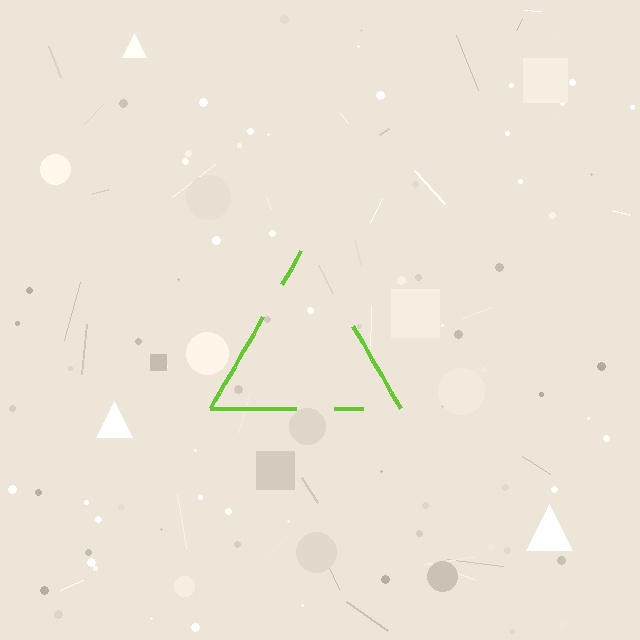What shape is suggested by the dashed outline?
The dashed outline suggests a triangle.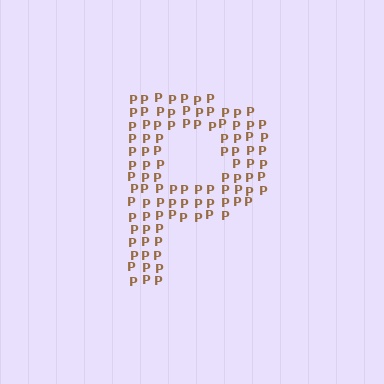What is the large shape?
The large shape is the letter P.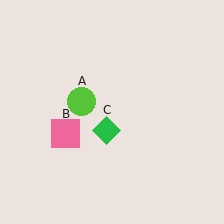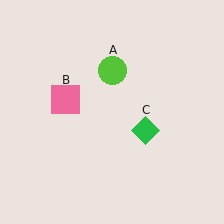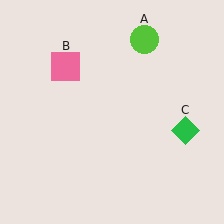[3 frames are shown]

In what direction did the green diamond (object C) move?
The green diamond (object C) moved right.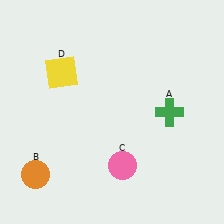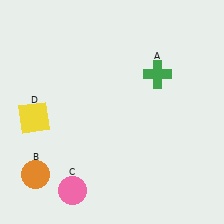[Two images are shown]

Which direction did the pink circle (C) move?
The pink circle (C) moved left.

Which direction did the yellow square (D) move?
The yellow square (D) moved down.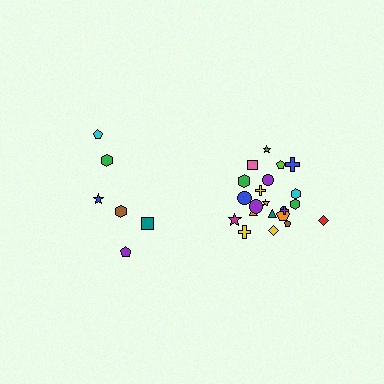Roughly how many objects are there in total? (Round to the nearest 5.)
Roughly 30 objects in total.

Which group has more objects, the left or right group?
The right group.